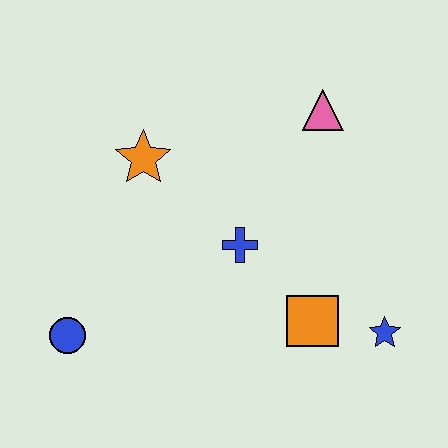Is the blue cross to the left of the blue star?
Yes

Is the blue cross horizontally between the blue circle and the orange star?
No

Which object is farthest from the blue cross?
The blue circle is farthest from the blue cross.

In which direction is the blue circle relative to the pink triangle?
The blue circle is to the left of the pink triangle.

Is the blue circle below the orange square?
Yes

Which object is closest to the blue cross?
The orange square is closest to the blue cross.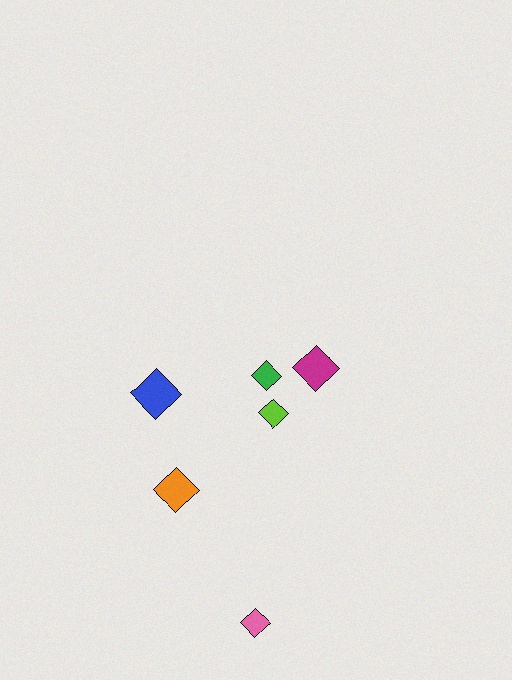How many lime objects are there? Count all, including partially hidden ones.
There is 1 lime object.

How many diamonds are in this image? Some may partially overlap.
There are 6 diamonds.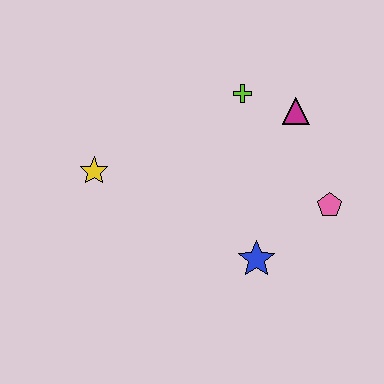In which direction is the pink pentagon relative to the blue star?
The pink pentagon is to the right of the blue star.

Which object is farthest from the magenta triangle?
The yellow star is farthest from the magenta triangle.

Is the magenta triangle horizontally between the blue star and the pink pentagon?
Yes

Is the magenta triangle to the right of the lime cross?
Yes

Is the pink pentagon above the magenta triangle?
No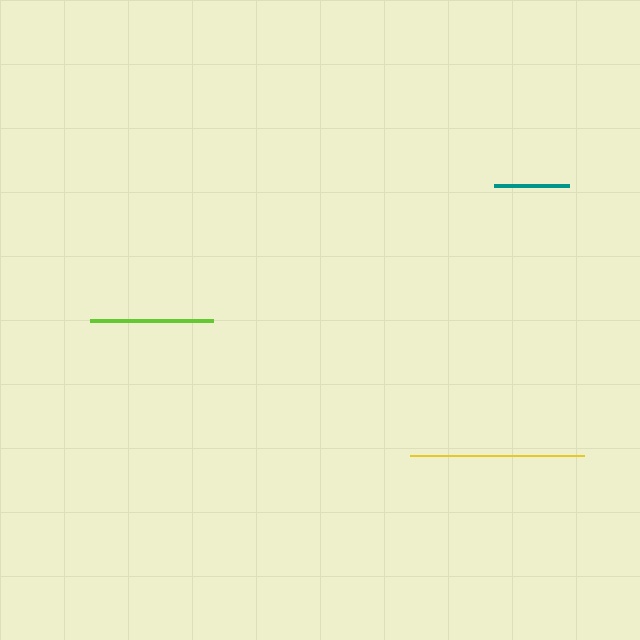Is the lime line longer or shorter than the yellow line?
The yellow line is longer than the lime line.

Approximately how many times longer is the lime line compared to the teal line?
The lime line is approximately 1.6 times the length of the teal line.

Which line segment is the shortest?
The teal line is the shortest at approximately 76 pixels.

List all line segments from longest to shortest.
From longest to shortest: yellow, lime, teal.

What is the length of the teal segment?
The teal segment is approximately 76 pixels long.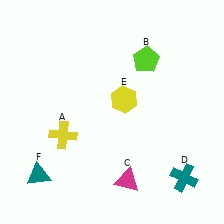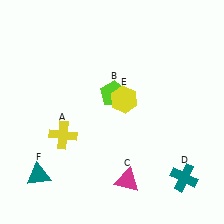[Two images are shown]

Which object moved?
The lime pentagon (B) moved down.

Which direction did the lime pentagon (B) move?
The lime pentagon (B) moved down.